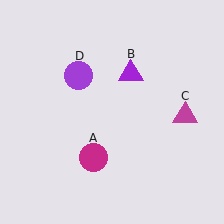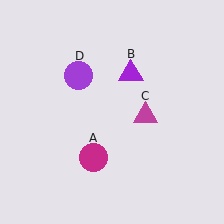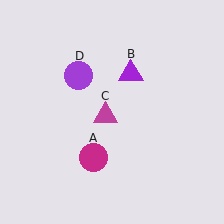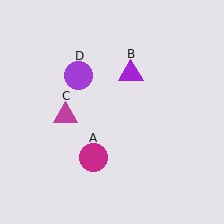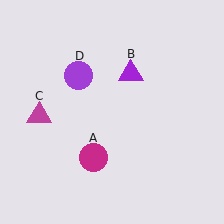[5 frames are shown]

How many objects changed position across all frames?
1 object changed position: magenta triangle (object C).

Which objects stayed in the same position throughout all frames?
Magenta circle (object A) and purple triangle (object B) and purple circle (object D) remained stationary.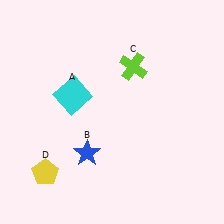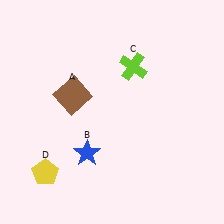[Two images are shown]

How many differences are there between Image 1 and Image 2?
There is 1 difference between the two images.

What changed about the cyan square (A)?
In Image 1, A is cyan. In Image 2, it changed to brown.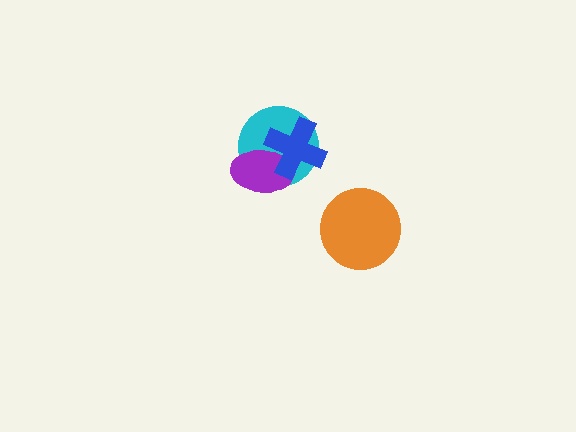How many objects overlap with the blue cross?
2 objects overlap with the blue cross.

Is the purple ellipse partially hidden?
Yes, it is partially covered by another shape.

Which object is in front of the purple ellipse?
The blue cross is in front of the purple ellipse.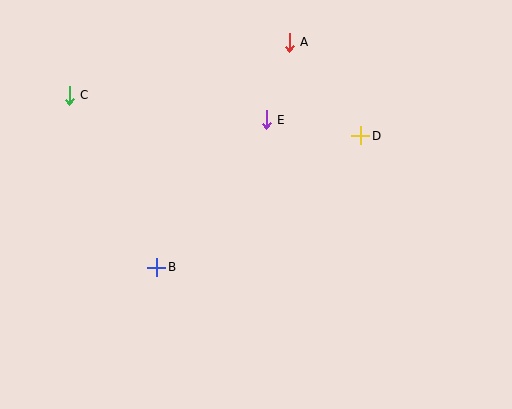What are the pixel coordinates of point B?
Point B is at (157, 267).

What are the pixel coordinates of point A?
Point A is at (289, 42).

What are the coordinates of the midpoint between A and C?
The midpoint between A and C is at (179, 69).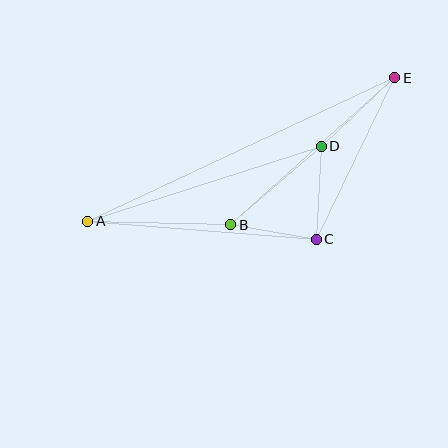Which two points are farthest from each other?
Points A and E are farthest from each other.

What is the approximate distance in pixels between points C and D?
The distance between C and D is approximately 93 pixels.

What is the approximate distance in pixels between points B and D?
The distance between B and D is approximately 120 pixels.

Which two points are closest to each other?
Points B and C are closest to each other.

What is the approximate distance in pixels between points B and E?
The distance between B and E is approximately 220 pixels.